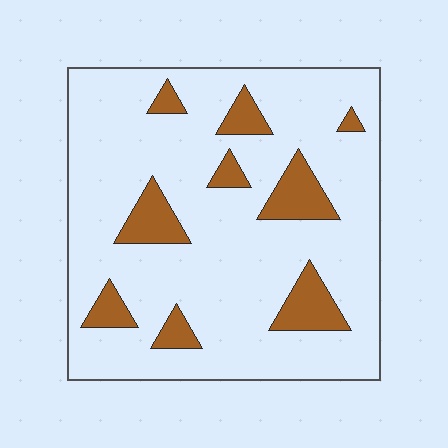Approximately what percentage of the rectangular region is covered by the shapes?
Approximately 15%.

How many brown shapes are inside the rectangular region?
9.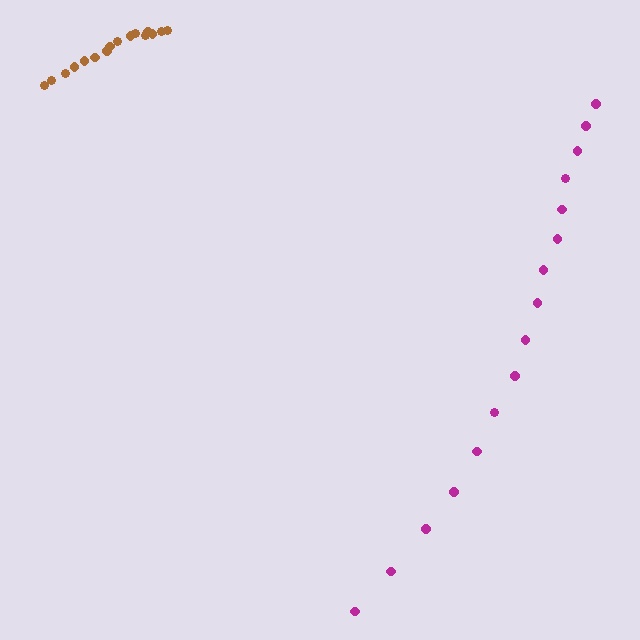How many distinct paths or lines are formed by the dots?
There are 2 distinct paths.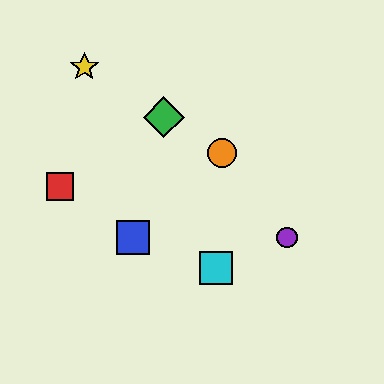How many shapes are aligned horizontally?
2 shapes (the blue square, the purple circle) are aligned horizontally.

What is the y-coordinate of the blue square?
The blue square is at y≈238.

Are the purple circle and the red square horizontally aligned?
No, the purple circle is at y≈238 and the red square is at y≈187.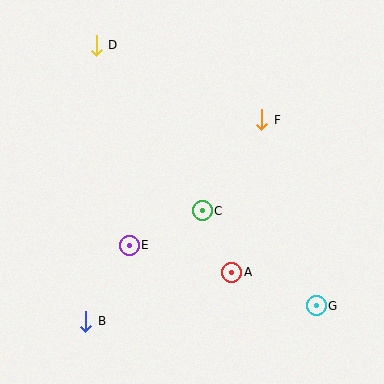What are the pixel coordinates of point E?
Point E is at (129, 245).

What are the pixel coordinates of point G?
Point G is at (316, 306).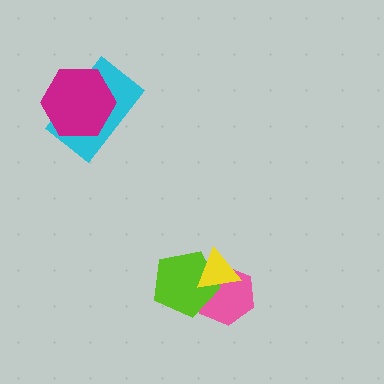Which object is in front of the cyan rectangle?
The magenta hexagon is in front of the cyan rectangle.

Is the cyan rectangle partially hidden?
Yes, it is partially covered by another shape.